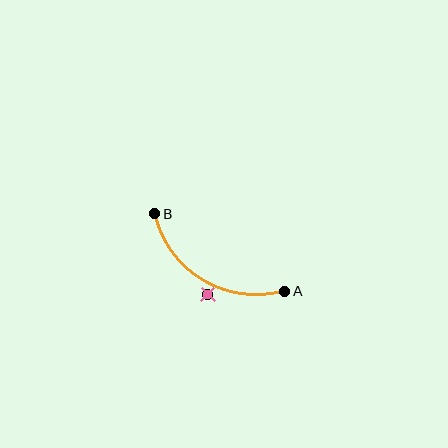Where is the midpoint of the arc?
The arc midpoint is the point on the curve farthest from the straight line joining A and B. It sits below that line.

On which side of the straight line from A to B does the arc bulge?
The arc bulges below the straight line connecting A and B.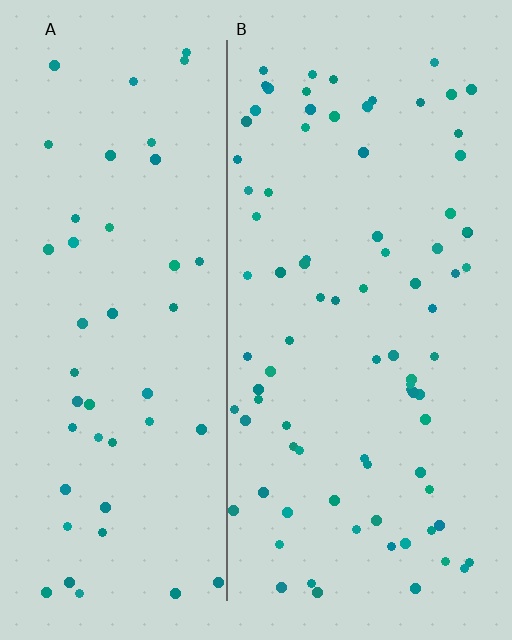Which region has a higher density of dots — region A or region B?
B (the right).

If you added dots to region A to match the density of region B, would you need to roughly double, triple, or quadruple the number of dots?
Approximately double.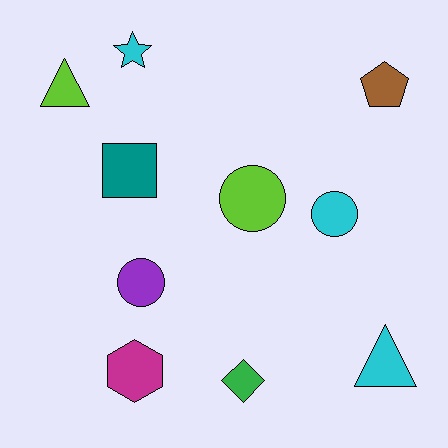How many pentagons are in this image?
There is 1 pentagon.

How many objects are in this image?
There are 10 objects.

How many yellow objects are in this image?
There are no yellow objects.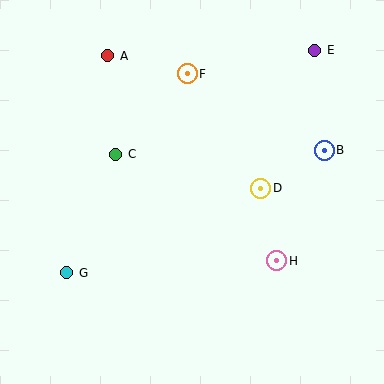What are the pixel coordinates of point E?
Point E is at (315, 50).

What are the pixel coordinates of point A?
Point A is at (108, 56).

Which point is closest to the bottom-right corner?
Point H is closest to the bottom-right corner.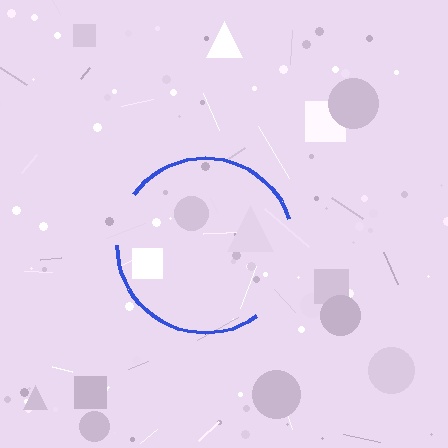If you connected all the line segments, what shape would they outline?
They would outline a circle.